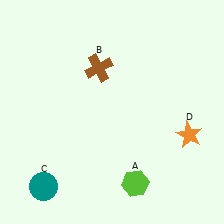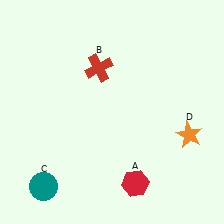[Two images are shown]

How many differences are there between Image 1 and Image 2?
There are 2 differences between the two images.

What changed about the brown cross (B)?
In Image 1, B is brown. In Image 2, it changed to red.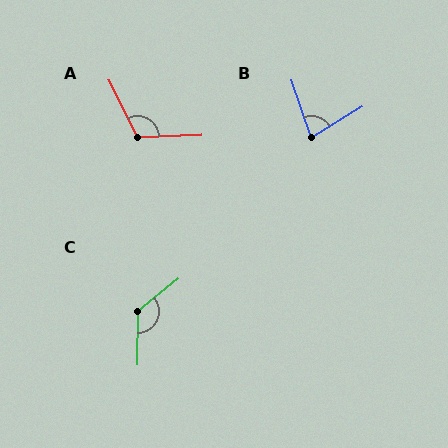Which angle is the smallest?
B, at approximately 77 degrees.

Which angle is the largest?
C, at approximately 129 degrees.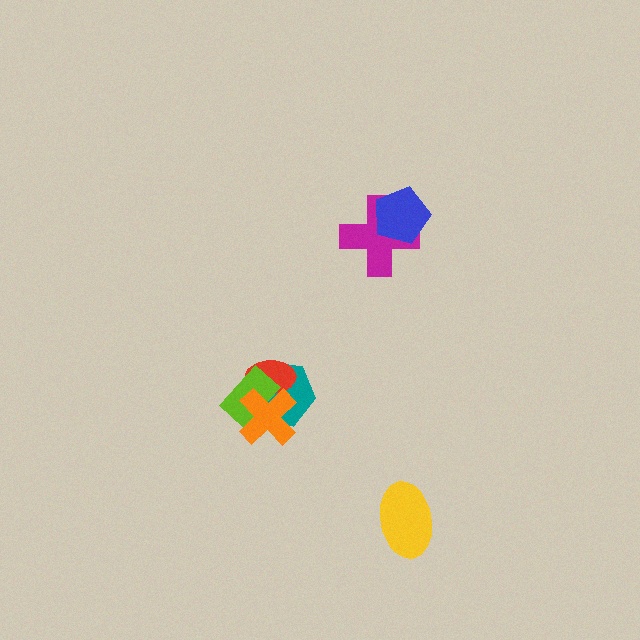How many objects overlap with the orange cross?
3 objects overlap with the orange cross.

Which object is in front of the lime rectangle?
The orange cross is in front of the lime rectangle.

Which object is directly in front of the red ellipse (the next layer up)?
The lime rectangle is directly in front of the red ellipse.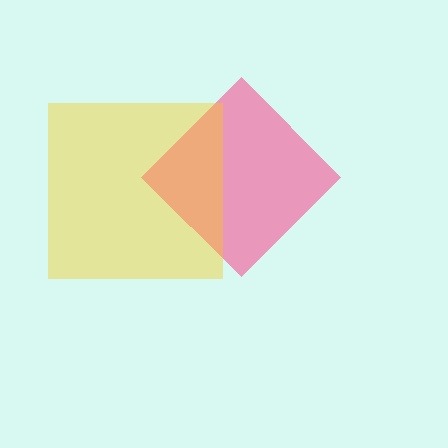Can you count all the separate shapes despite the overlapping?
Yes, there are 2 separate shapes.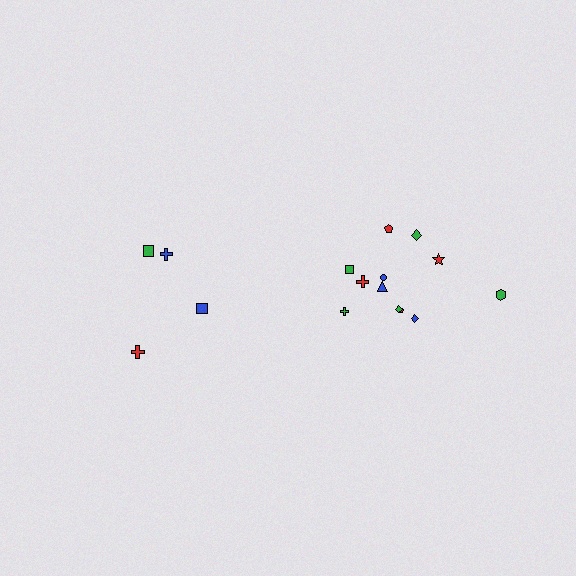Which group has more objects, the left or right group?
The right group.